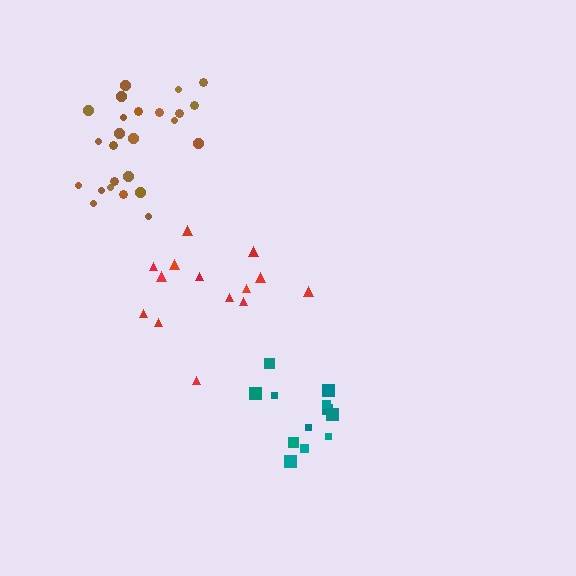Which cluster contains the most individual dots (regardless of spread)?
Brown (25).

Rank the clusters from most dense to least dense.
teal, brown, red.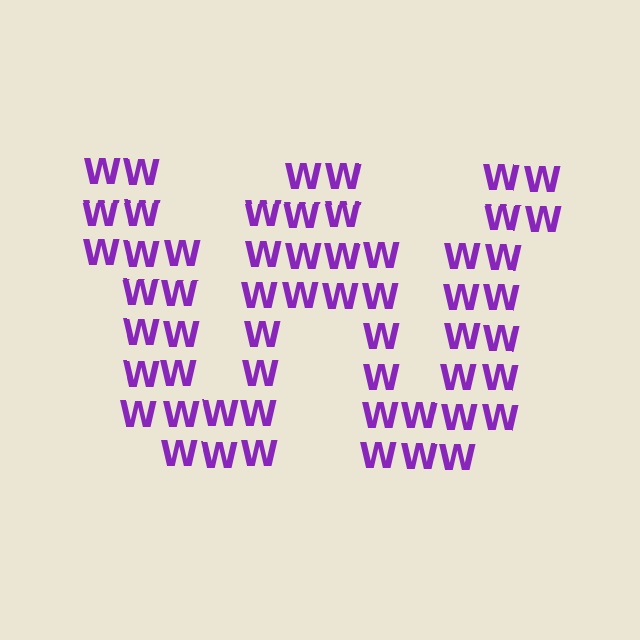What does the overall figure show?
The overall figure shows the letter W.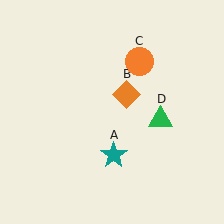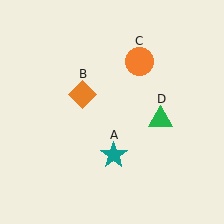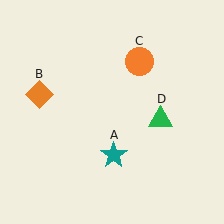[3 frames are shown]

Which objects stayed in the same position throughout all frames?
Teal star (object A) and orange circle (object C) and green triangle (object D) remained stationary.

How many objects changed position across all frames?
1 object changed position: orange diamond (object B).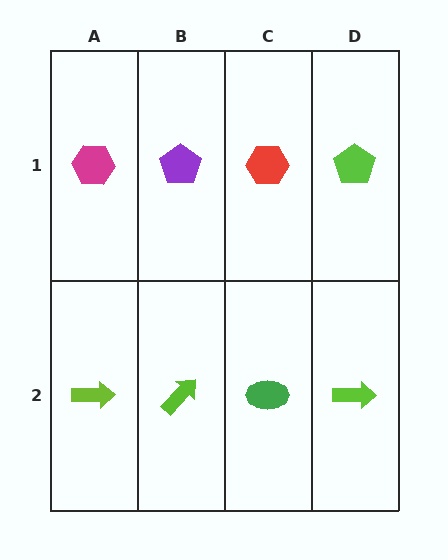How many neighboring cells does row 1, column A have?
2.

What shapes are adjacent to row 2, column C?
A red hexagon (row 1, column C), a lime arrow (row 2, column B), a lime arrow (row 2, column D).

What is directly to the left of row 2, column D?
A green ellipse.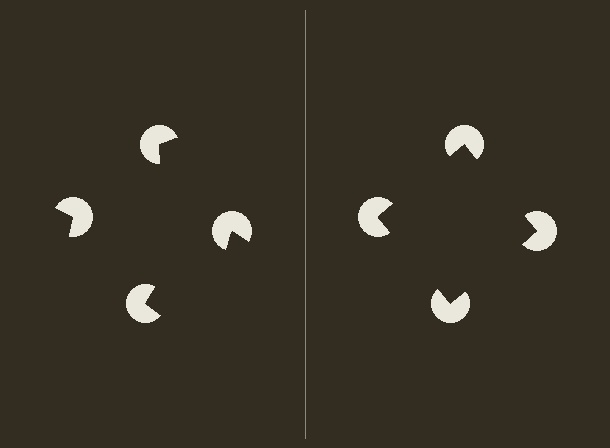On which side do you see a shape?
An illusory square appears on the right side. On the left side the wedge cuts are rotated, so no coherent shape forms.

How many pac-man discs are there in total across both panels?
8 — 4 on each side.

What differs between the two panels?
The pac-man discs are positioned identically on both sides; only the wedge orientations differ. On the right they align to a square; on the left they are misaligned.